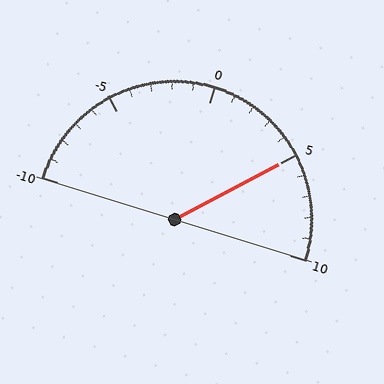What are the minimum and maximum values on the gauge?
The gauge ranges from -10 to 10.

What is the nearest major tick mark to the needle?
The nearest major tick mark is 5.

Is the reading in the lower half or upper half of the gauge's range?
The reading is in the upper half of the range (-10 to 10).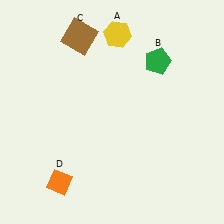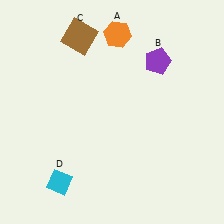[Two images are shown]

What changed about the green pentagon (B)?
In Image 1, B is green. In Image 2, it changed to purple.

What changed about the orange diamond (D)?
In Image 1, D is orange. In Image 2, it changed to cyan.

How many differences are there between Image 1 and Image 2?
There are 3 differences between the two images.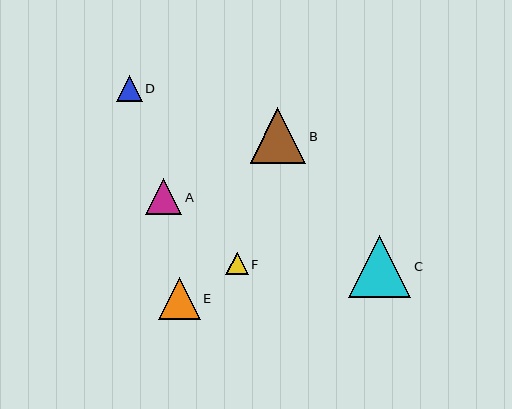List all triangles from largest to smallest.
From largest to smallest: C, B, E, A, D, F.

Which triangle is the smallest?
Triangle F is the smallest with a size of approximately 22 pixels.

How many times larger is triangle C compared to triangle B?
Triangle C is approximately 1.1 times the size of triangle B.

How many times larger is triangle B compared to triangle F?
Triangle B is approximately 2.5 times the size of triangle F.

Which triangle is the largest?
Triangle C is the largest with a size of approximately 62 pixels.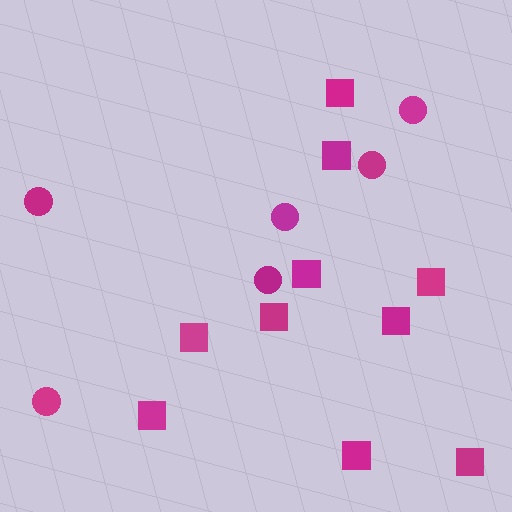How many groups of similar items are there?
There are 2 groups: one group of squares (10) and one group of circles (6).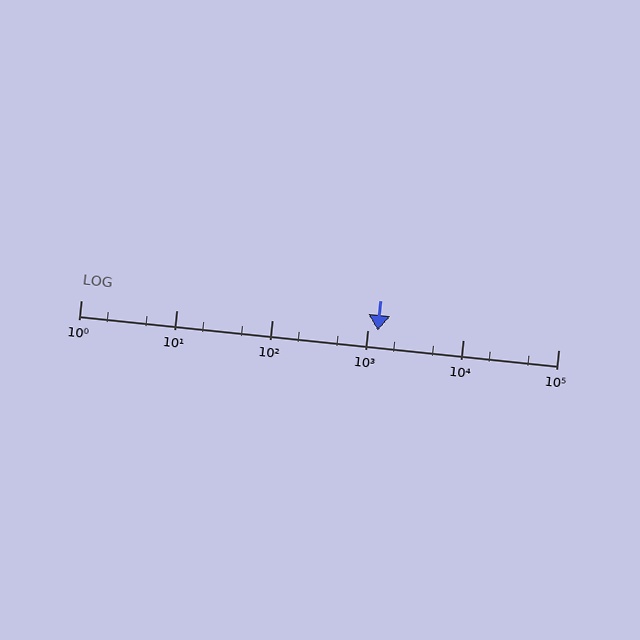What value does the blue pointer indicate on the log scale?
The pointer indicates approximately 1300.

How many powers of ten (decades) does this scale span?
The scale spans 5 decades, from 1 to 100000.